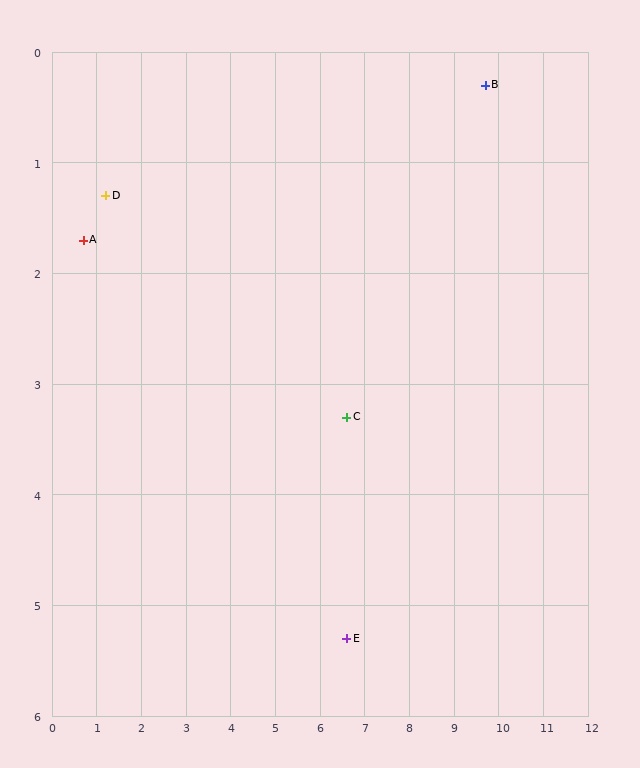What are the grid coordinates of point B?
Point B is at approximately (9.7, 0.3).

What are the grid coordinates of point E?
Point E is at approximately (6.6, 5.3).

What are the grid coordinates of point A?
Point A is at approximately (0.7, 1.7).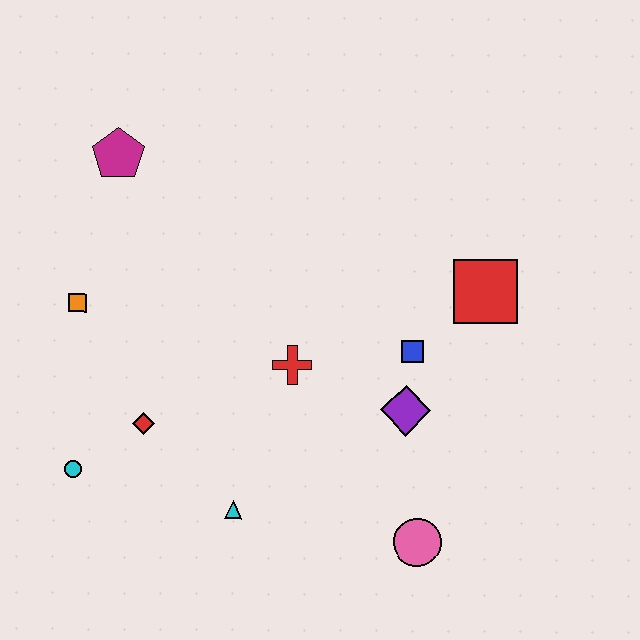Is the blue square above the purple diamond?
Yes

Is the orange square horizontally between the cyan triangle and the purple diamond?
No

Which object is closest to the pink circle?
The purple diamond is closest to the pink circle.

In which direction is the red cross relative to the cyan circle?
The red cross is to the right of the cyan circle.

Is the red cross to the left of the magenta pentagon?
No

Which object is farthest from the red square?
The cyan circle is farthest from the red square.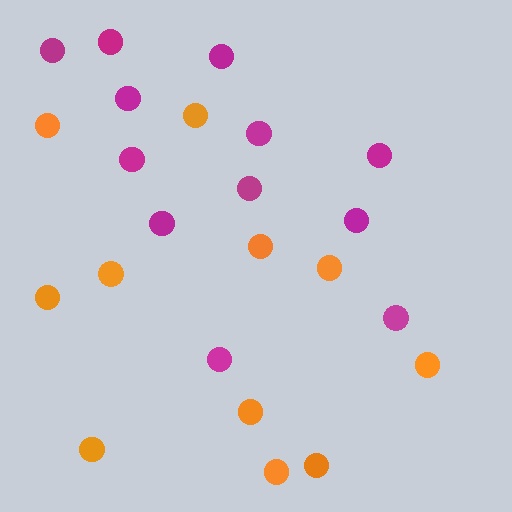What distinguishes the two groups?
There are 2 groups: one group of magenta circles (12) and one group of orange circles (11).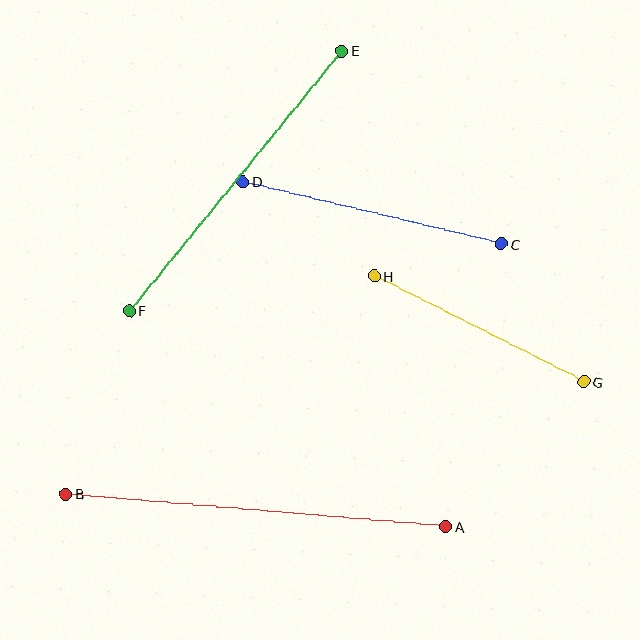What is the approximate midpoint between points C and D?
The midpoint is at approximately (372, 213) pixels.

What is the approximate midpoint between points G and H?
The midpoint is at approximately (479, 329) pixels.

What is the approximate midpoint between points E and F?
The midpoint is at approximately (236, 181) pixels.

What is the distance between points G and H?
The distance is approximately 234 pixels.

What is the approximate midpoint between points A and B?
The midpoint is at approximately (255, 510) pixels.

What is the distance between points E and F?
The distance is approximately 335 pixels.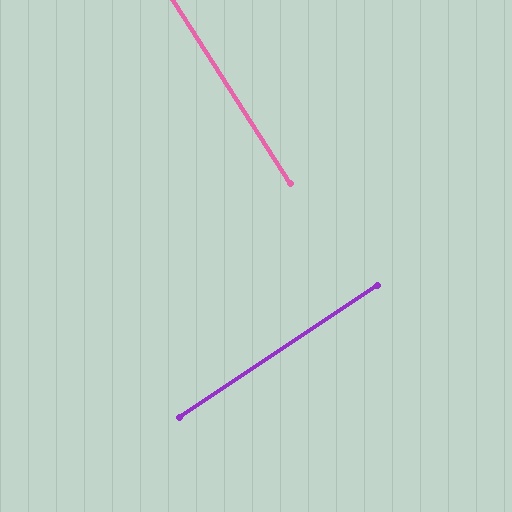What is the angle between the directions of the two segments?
Approximately 89 degrees.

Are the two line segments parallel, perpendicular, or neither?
Perpendicular — they meet at approximately 89°.